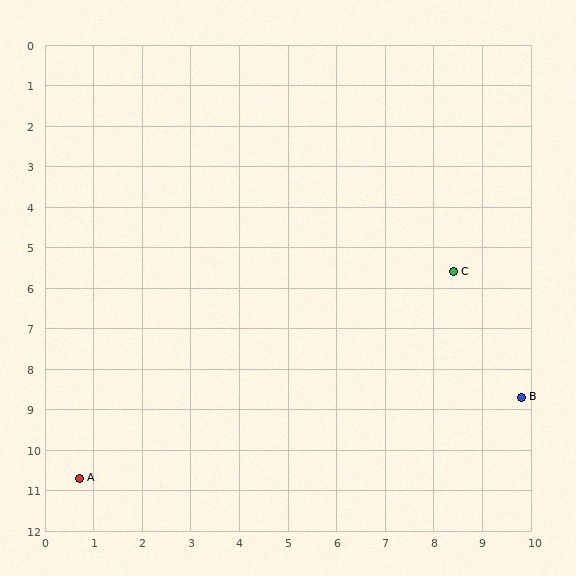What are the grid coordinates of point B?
Point B is at approximately (9.8, 8.7).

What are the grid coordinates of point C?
Point C is at approximately (8.4, 5.6).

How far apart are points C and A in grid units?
Points C and A are about 9.2 grid units apart.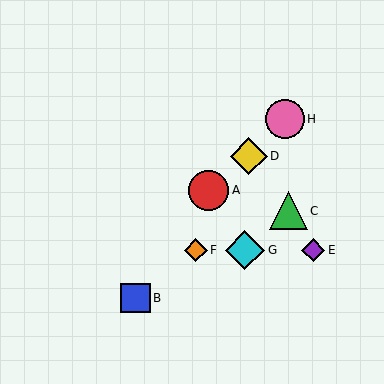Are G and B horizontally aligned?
No, G is at y≈250 and B is at y≈298.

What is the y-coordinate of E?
Object E is at y≈250.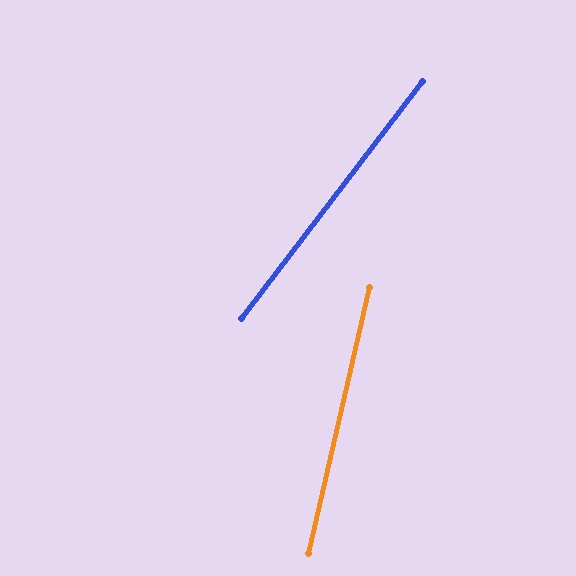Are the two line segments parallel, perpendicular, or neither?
Neither parallel nor perpendicular — they differ by about 24°.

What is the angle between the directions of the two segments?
Approximately 24 degrees.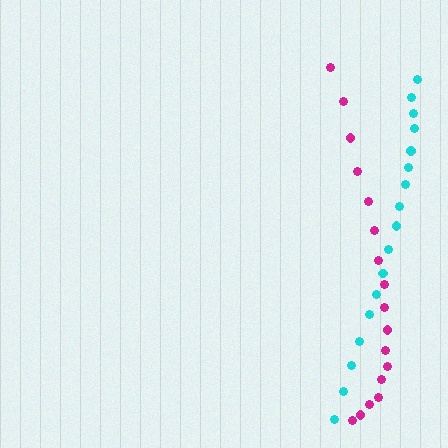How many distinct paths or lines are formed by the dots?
There are 2 distinct paths.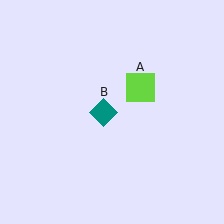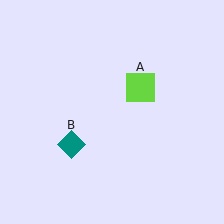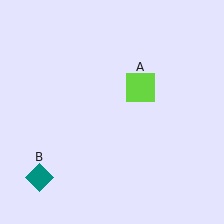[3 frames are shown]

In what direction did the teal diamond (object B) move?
The teal diamond (object B) moved down and to the left.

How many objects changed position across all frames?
1 object changed position: teal diamond (object B).